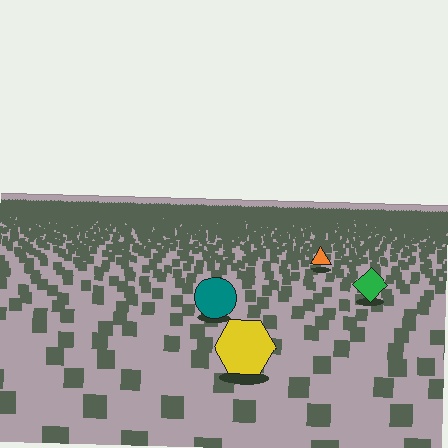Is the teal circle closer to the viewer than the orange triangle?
Yes. The teal circle is closer — you can tell from the texture gradient: the ground texture is coarser near it.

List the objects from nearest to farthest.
From nearest to farthest: the yellow hexagon, the teal circle, the green diamond, the orange triangle.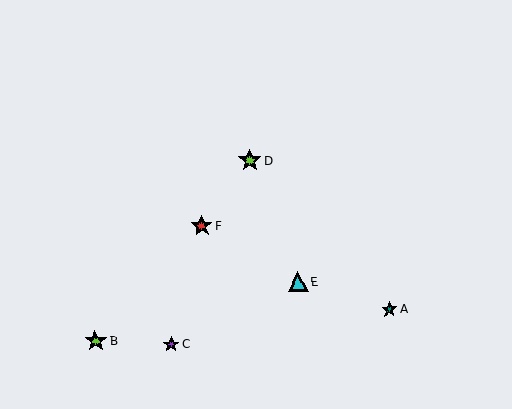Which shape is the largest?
The lime star (labeled D) is the largest.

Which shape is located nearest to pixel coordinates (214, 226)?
The red star (labeled F) at (202, 226) is nearest to that location.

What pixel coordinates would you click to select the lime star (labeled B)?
Click at (96, 341) to select the lime star B.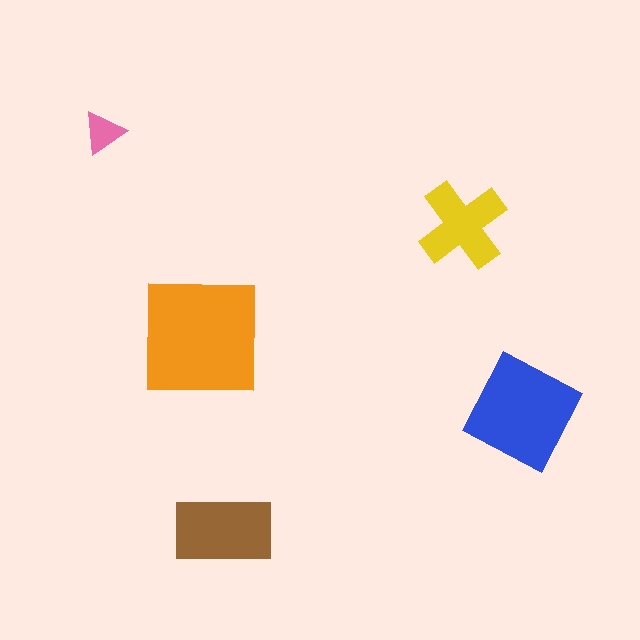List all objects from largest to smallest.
The orange square, the blue diamond, the brown rectangle, the yellow cross, the pink triangle.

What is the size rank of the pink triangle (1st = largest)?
5th.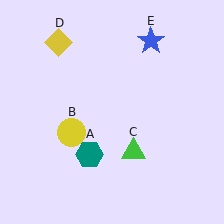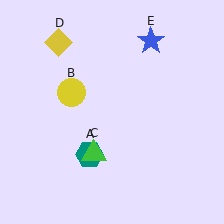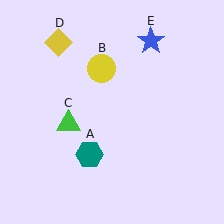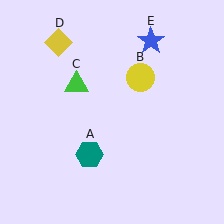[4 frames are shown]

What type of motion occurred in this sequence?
The yellow circle (object B), green triangle (object C) rotated clockwise around the center of the scene.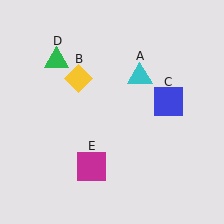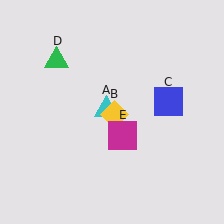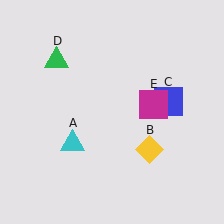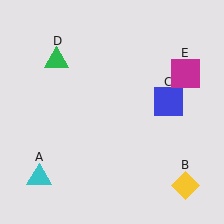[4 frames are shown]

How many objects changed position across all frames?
3 objects changed position: cyan triangle (object A), yellow diamond (object B), magenta square (object E).